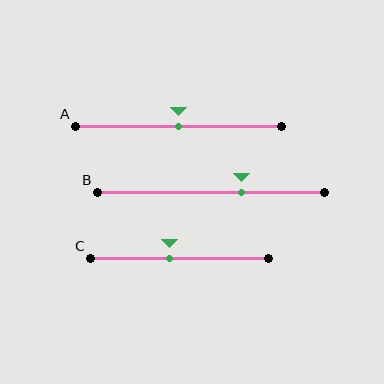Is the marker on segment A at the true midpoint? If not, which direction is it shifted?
Yes, the marker on segment A is at the true midpoint.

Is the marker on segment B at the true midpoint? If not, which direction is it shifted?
No, the marker on segment B is shifted to the right by about 14% of the segment length.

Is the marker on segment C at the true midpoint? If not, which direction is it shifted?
No, the marker on segment C is shifted to the left by about 6% of the segment length.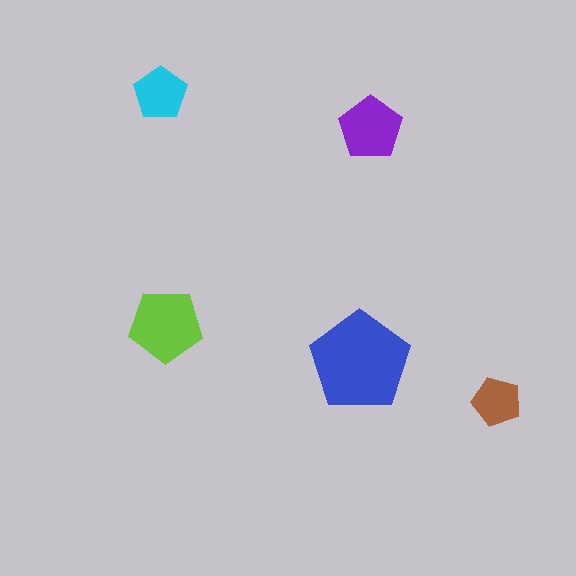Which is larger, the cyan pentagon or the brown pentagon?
The cyan one.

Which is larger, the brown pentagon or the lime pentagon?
The lime one.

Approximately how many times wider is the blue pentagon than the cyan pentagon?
About 2 times wider.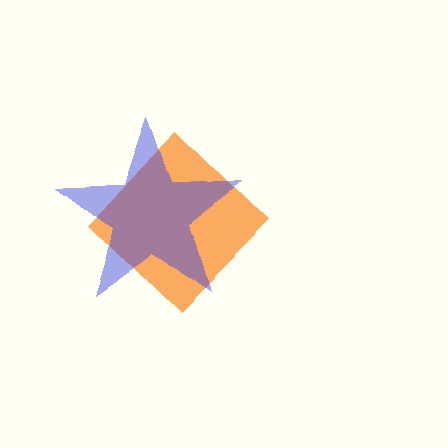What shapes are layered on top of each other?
The layered shapes are: an orange diamond, a blue star.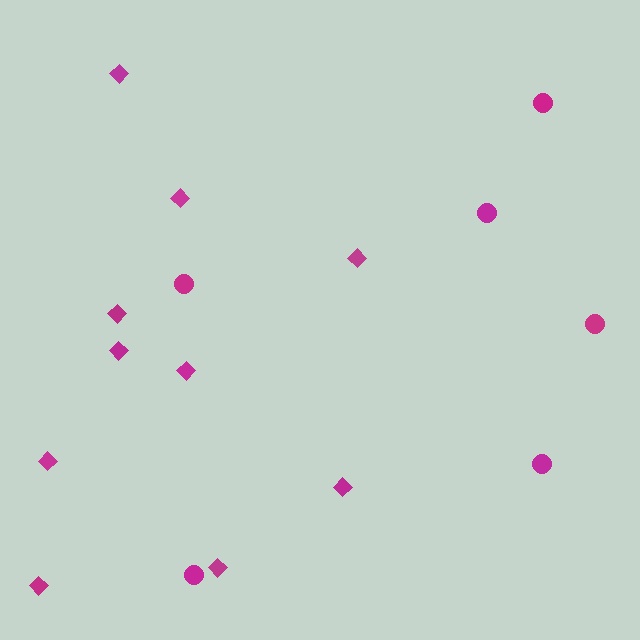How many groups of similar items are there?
There are 2 groups: one group of diamonds (10) and one group of circles (6).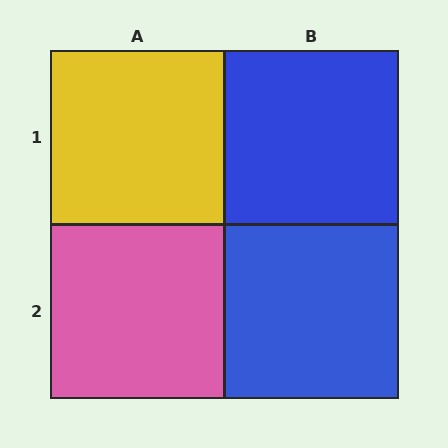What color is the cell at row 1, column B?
Blue.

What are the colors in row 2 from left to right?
Pink, blue.